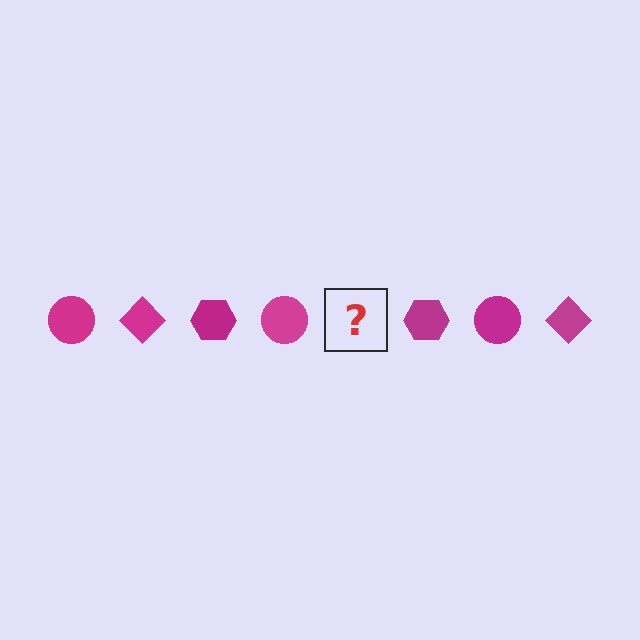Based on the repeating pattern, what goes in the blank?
The blank should be a magenta diamond.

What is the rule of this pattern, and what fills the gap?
The rule is that the pattern cycles through circle, diamond, hexagon shapes in magenta. The gap should be filled with a magenta diamond.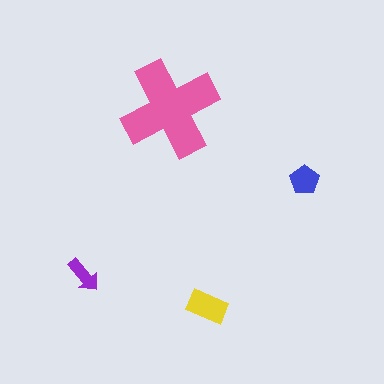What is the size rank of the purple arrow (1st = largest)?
4th.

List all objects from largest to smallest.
The pink cross, the yellow rectangle, the blue pentagon, the purple arrow.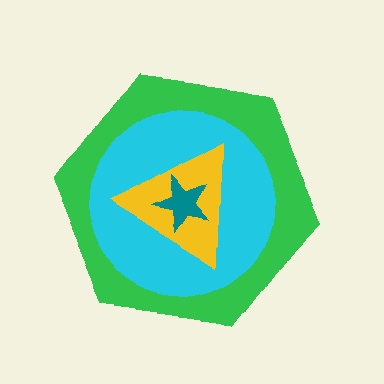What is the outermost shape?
The green hexagon.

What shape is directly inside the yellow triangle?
The teal star.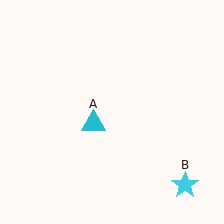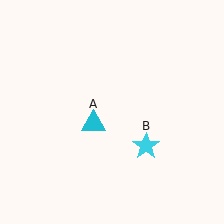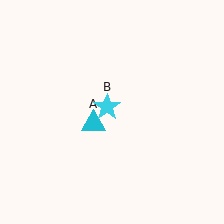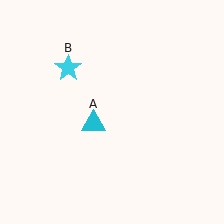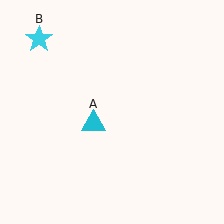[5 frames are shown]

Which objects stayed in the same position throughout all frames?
Cyan triangle (object A) remained stationary.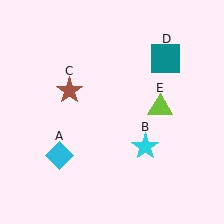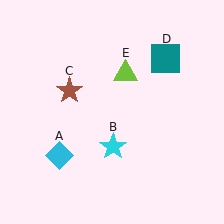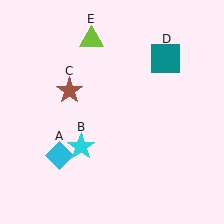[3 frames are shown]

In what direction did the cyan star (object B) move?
The cyan star (object B) moved left.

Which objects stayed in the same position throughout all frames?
Cyan diamond (object A) and brown star (object C) and teal square (object D) remained stationary.